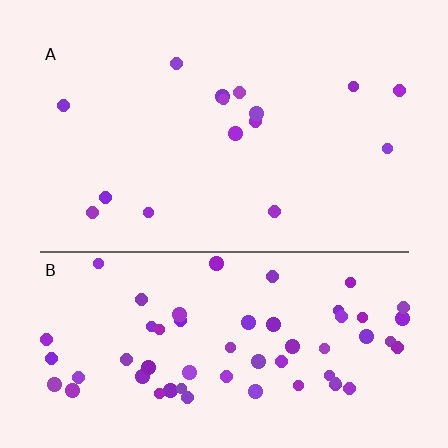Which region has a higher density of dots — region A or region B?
B (the bottom).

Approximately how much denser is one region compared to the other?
Approximately 4.0× — region B over region A.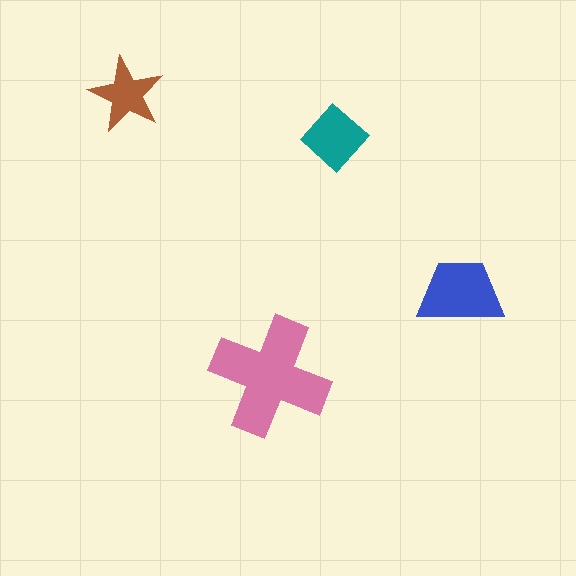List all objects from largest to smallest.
The pink cross, the blue trapezoid, the teal diamond, the brown star.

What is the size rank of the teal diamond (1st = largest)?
3rd.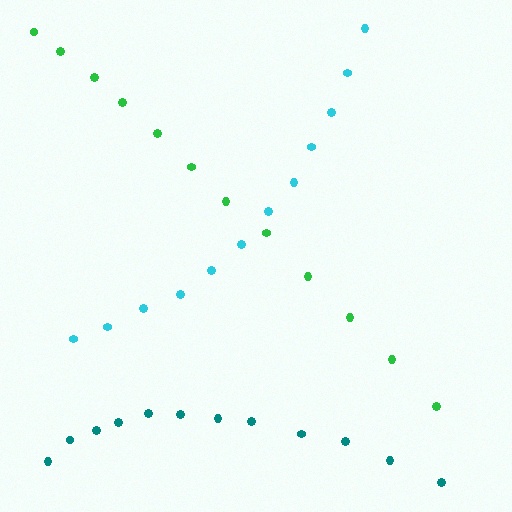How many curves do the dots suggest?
There are 3 distinct paths.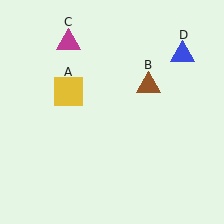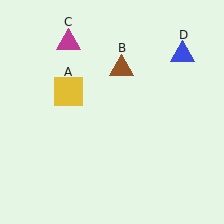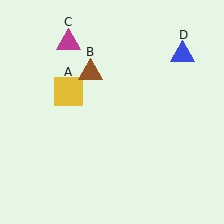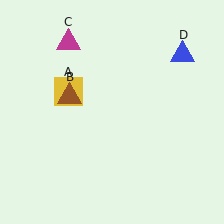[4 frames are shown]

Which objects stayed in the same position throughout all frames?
Yellow square (object A) and magenta triangle (object C) and blue triangle (object D) remained stationary.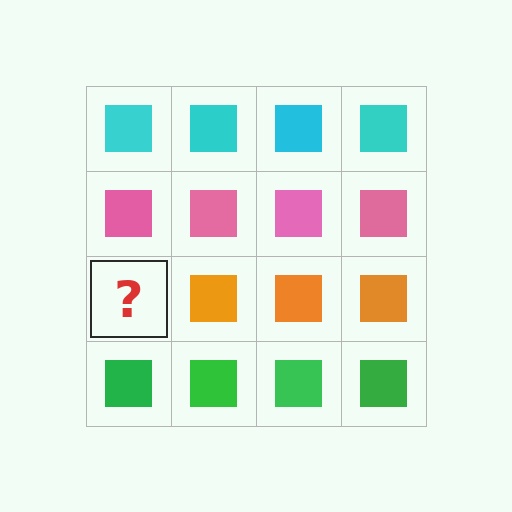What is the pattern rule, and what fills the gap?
The rule is that each row has a consistent color. The gap should be filled with an orange square.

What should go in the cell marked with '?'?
The missing cell should contain an orange square.